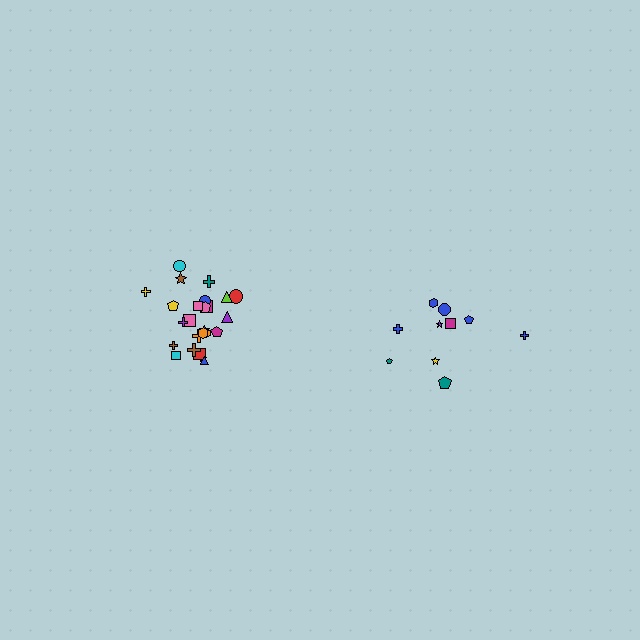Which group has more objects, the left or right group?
The left group.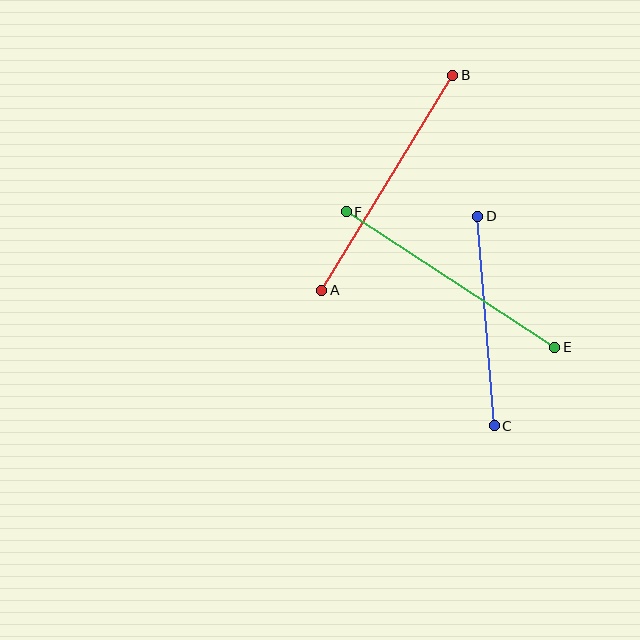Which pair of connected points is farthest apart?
Points A and B are farthest apart.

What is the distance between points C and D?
The distance is approximately 210 pixels.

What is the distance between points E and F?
The distance is approximately 248 pixels.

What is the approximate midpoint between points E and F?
The midpoint is at approximately (450, 279) pixels.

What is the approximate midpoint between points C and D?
The midpoint is at approximately (486, 321) pixels.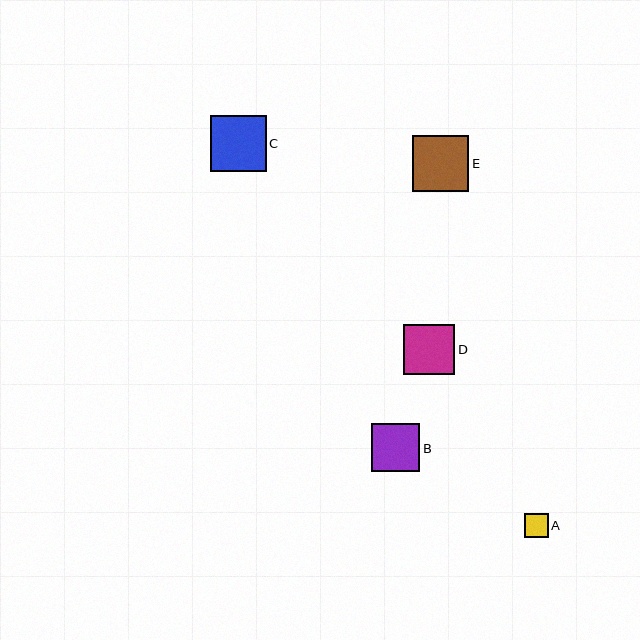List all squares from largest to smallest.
From largest to smallest: E, C, D, B, A.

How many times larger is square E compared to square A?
Square E is approximately 2.4 times the size of square A.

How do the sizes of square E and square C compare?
Square E and square C are approximately the same size.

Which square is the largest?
Square E is the largest with a size of approximately 57 pixels.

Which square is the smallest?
Square A is the smallest with a size of approximately 24 pixels.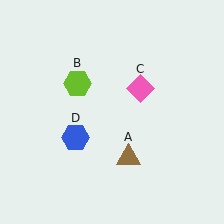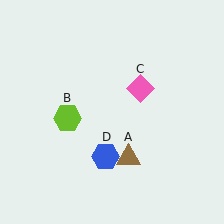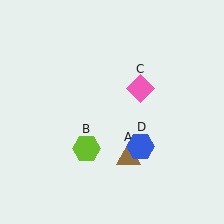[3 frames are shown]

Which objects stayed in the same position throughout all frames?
Brown triangle (object A) and pink diamond (object C) remained stationary.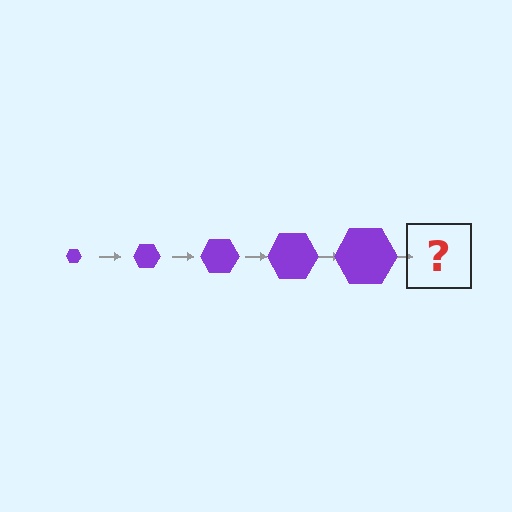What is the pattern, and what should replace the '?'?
The pattern is that the hexagon gets progressively larger each step. The '?' should be a purple hexagon, larger than the previous one.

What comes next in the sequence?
The next element should be a purple hexagon, larger than the previous one.